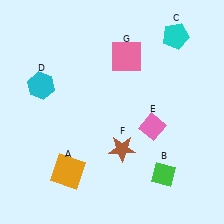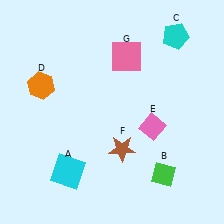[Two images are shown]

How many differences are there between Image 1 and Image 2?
There are 2 differences between the two images.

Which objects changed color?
A changed from orange to cyan. D changed from cyan to orange.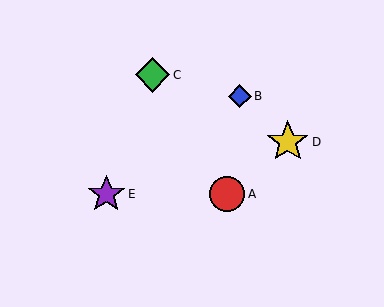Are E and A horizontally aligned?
Yes, both are at y≈194.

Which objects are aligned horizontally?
Objects A, E are aligned horizontally.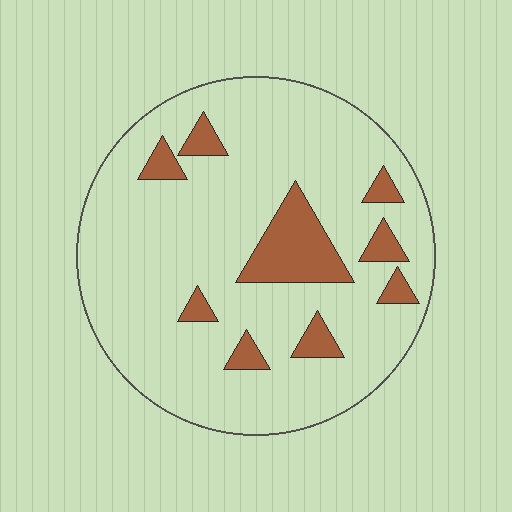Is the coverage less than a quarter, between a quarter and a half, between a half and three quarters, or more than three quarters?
Less than a quarter.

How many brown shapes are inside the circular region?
9.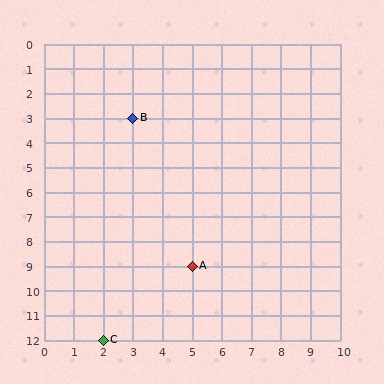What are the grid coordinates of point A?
Point A is at grid coordinates (5, 9).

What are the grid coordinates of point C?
Point C is at grid coordinates (2, 12).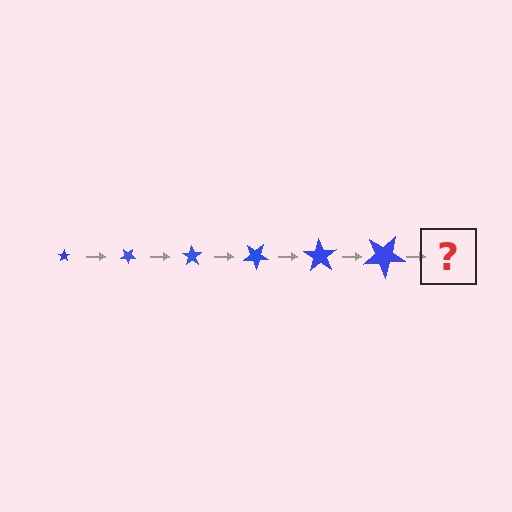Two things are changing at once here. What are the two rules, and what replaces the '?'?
The two rules are that the star grows larger each step and it rotates 35 degrees each step. The '?' should be a star, larger than the previous one and rotated 210 degrees from the start.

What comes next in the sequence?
The next element should be a star, larger than the previous one and rotated 210 degrees from the start.